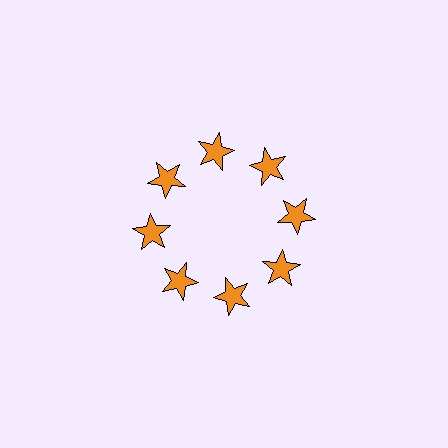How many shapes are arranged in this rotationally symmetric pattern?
There are 8 shapes, arranged in 8 groups of 1.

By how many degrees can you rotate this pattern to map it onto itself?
The pattern maps onto itself every 45 degrees of rotation.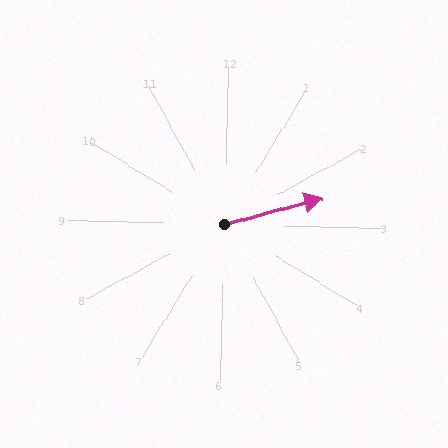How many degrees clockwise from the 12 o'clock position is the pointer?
Approximately 74 degrees.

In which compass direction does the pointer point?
East.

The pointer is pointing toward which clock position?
Roughly 2 o'clock.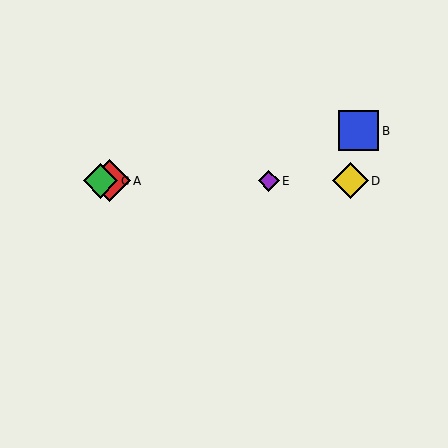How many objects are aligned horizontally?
4 objects (A, C, D, E) are aligned horizontally.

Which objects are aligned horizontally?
Objects A, C, D, E are aligned horizontally.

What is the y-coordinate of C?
Object C is at y≈181.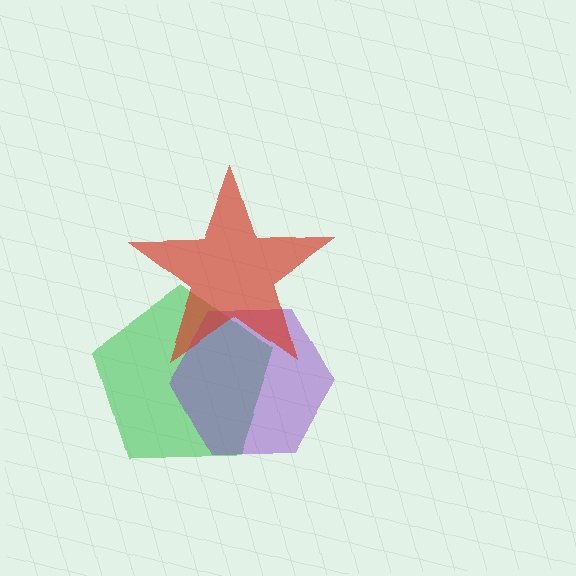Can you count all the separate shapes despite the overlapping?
Yes, there are 3 separate shapes.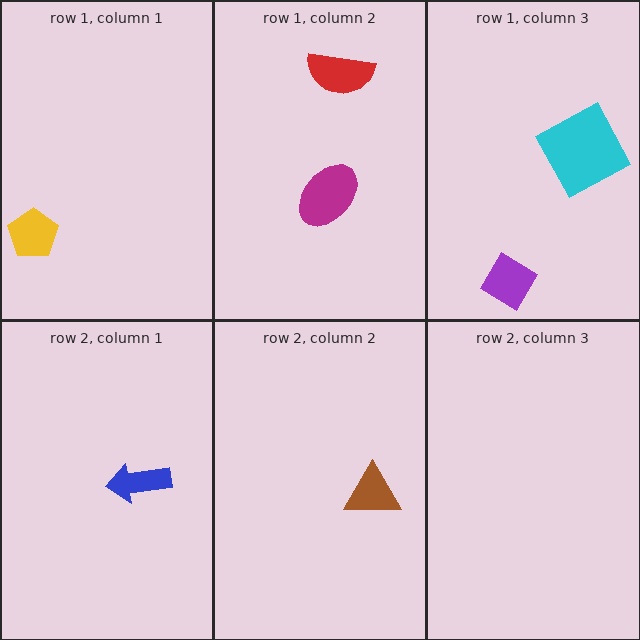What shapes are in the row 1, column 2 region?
The red semicircle, the magenta ellipse.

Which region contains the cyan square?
The row 1, column 3 region.